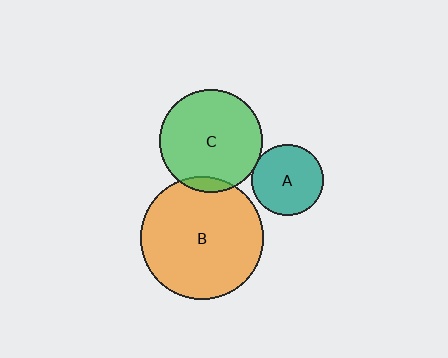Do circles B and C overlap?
Yes.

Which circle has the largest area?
Circle B (orange).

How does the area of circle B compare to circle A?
Approximately 2.9 times.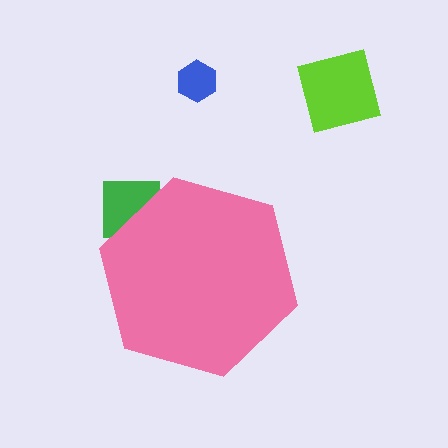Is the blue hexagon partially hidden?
No, the blue hexagon is fully visible.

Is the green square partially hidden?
Yes, the green square is partially hidden behind the pink hexagon.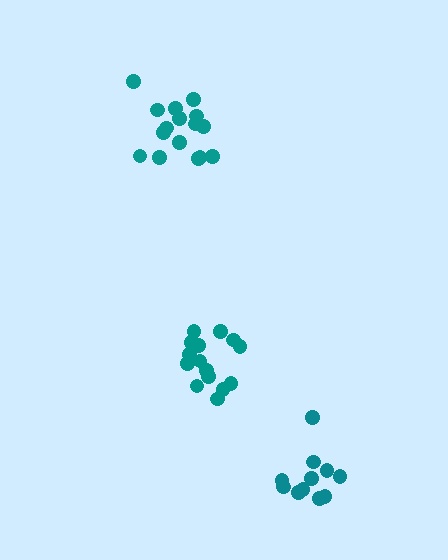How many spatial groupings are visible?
There are 3 spatial groupings.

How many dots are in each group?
Group 1: 16 dots, Group 2: 15 dots, Group 3: 11 dots (42 total).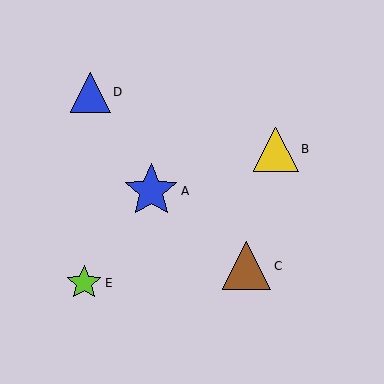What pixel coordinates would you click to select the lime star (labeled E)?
Click at (84, 283) to select the lime star E.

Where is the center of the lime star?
The center of the lime star is at (84, 283).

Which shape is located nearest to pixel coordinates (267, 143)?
The yellow triangle (labeled B) at (276, 149) is nearest to that location.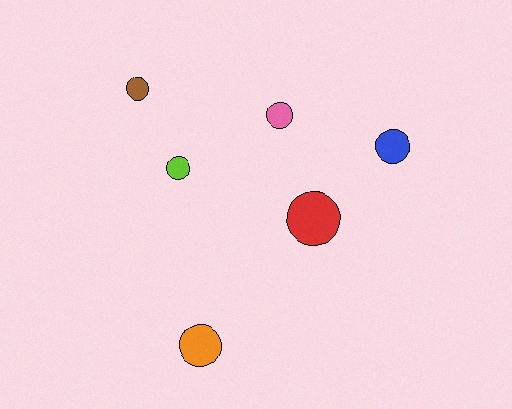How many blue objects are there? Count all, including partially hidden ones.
There is 1 blue object.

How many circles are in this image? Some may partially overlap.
There are 6 circles.